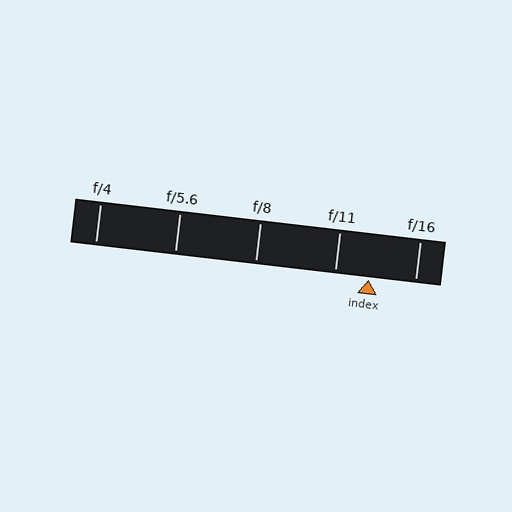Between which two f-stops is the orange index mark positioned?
The index mark is between f/11 and f/16.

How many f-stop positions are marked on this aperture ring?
There are 5 f-stop positions marked.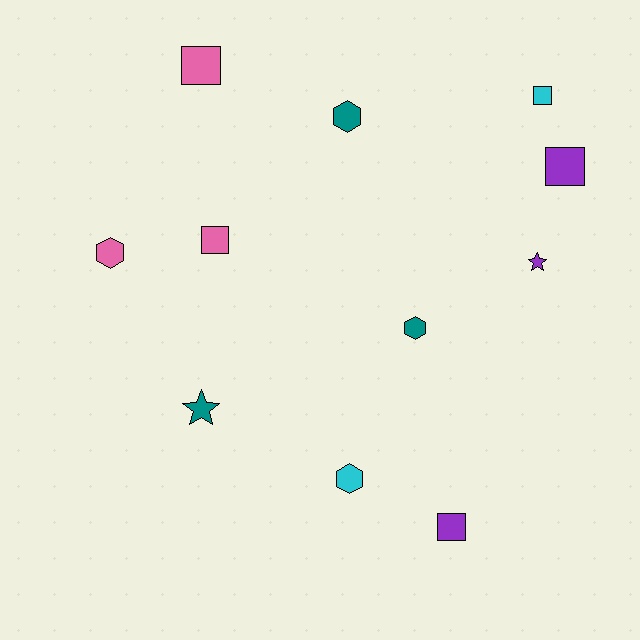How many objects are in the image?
There are 11 objects.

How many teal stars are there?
There is 1 teal star.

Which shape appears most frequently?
Square, with 5 objects.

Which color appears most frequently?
Pink, with 3 objects.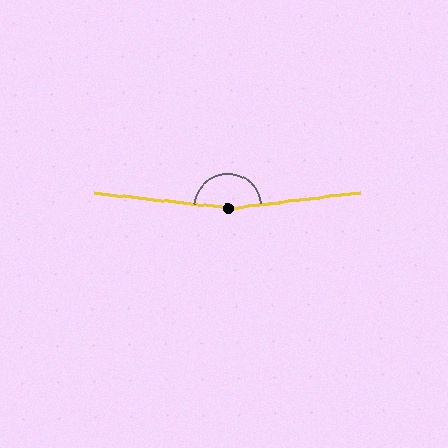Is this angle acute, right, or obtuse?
It is obtuse.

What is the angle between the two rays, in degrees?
Approximately 167 degrees.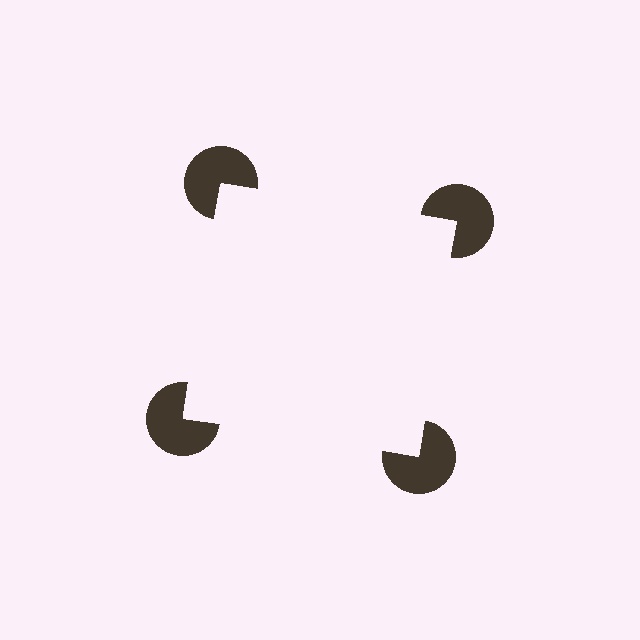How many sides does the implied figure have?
4 sides.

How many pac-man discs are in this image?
There are 4 — one at each vertex of the illusory square.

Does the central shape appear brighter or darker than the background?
It typically appears slightly brighter than the background, even though no actual brightness change is drawn.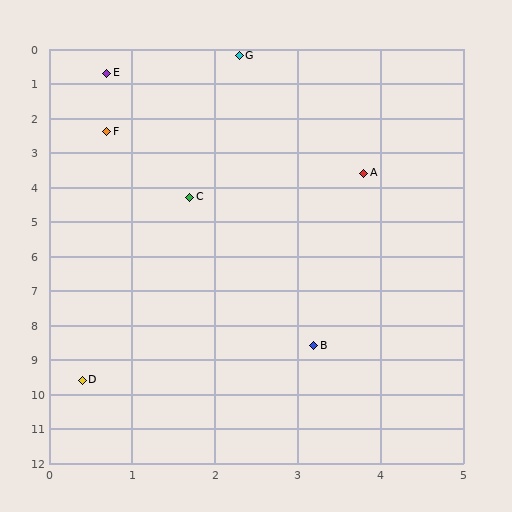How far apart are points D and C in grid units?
Points D and C are about 5.5 grid units apart.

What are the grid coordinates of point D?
Point D is at approximately (0.4, 9.6).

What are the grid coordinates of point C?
Point C is at approximately (1.7, 4.3).